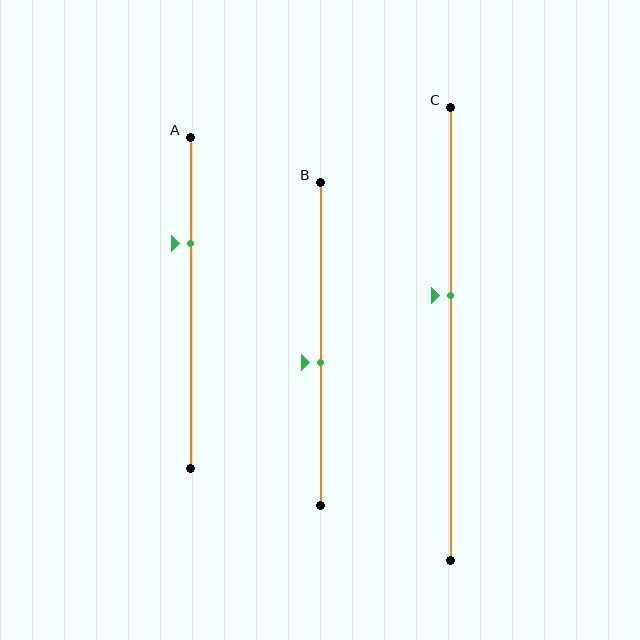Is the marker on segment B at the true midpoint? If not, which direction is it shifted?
No, the marker on segment B is shifted downward by about 6% of the segment length.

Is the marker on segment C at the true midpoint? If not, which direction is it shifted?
No, the marker on segment C is shifted upward by about 8% of the segment length.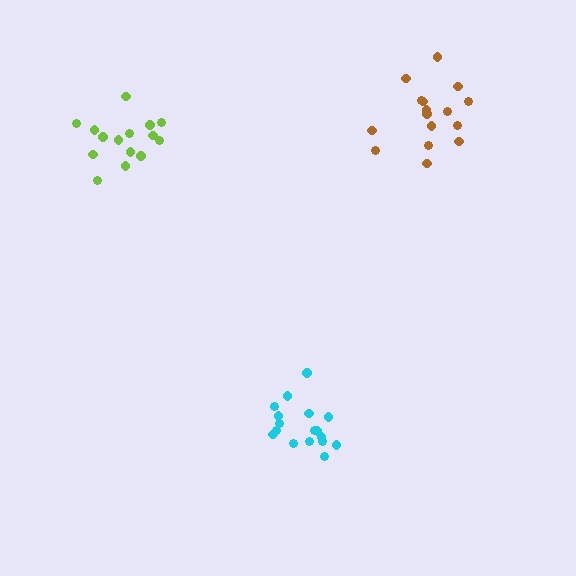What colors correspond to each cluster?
The clusters are colored: cyan, brown, lime.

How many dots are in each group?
Group 1: 17 dots, Group 2: 16 dots, Group 3: 15 dots (48 total).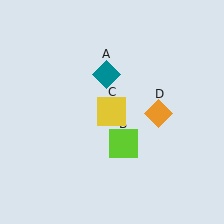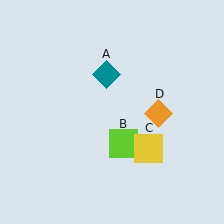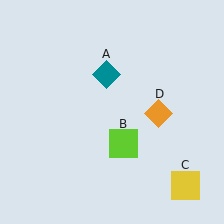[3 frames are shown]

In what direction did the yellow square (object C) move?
The yellow square (object C) moved down and to the right.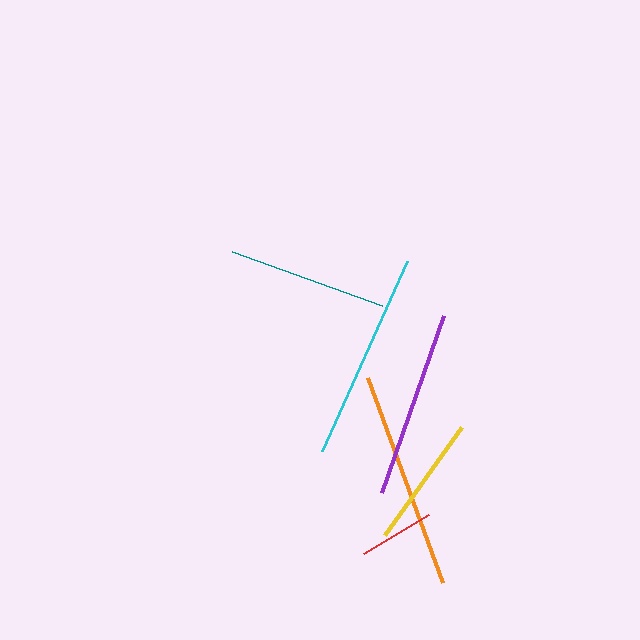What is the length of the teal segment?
The teal segment is approximately 159 pixels long.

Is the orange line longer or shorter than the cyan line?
The orange line is longer than the cyan line.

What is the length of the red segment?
The red segment is approximately 76 pixels long.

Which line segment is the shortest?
The red line is the shortest at approximately 76 pixels.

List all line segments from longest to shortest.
From longest to shortest: orange, cyan, purple, teal, yellow, red.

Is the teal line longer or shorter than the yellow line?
The teal line is longer than the yellow line.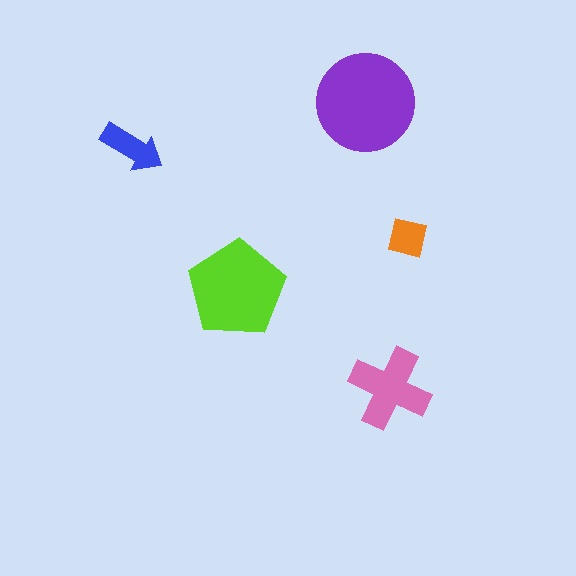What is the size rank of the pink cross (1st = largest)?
3rd.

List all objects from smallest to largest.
The orange square, the blue arrow, the pink cross, the lime pentagon, the purple circle.